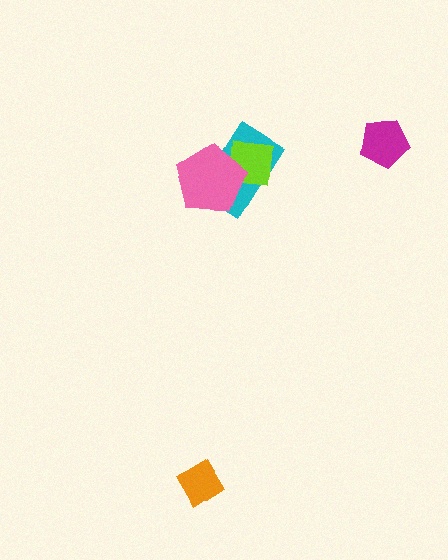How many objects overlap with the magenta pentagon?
0 objects overlap with the magenta pentagon.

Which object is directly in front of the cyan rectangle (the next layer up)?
The lime square is directly in front of the cyan rectangle.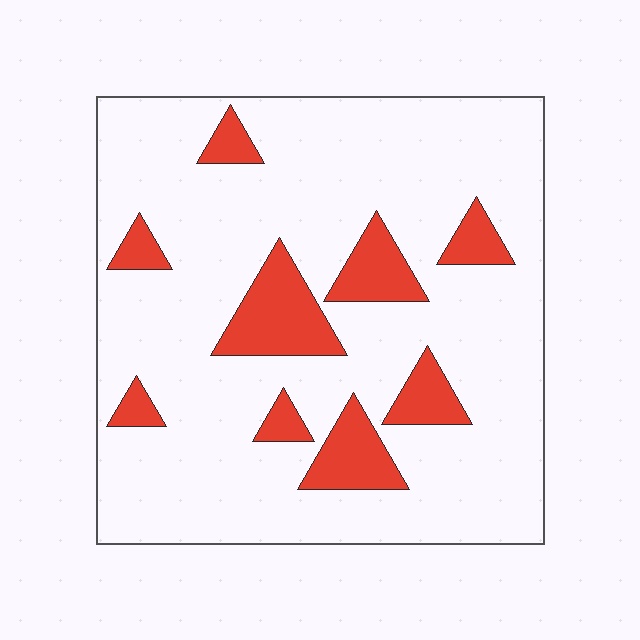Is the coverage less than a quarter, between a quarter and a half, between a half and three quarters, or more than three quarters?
Less than a quarter.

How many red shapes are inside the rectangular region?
9.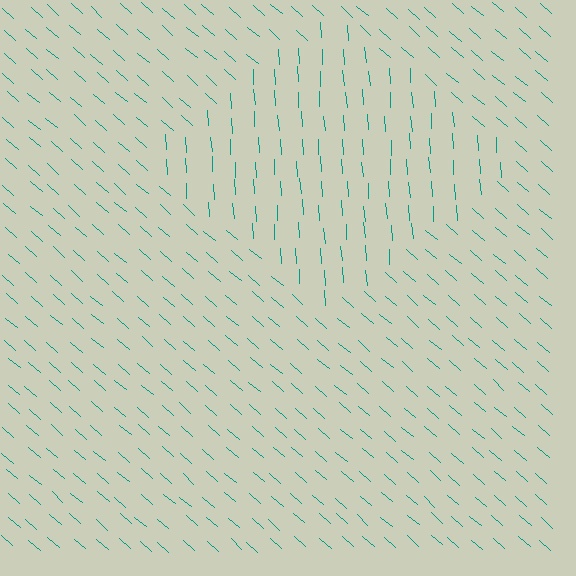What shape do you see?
I see a diamond.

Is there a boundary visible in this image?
Yes, there is a texture boundary formed by a change in line orientation.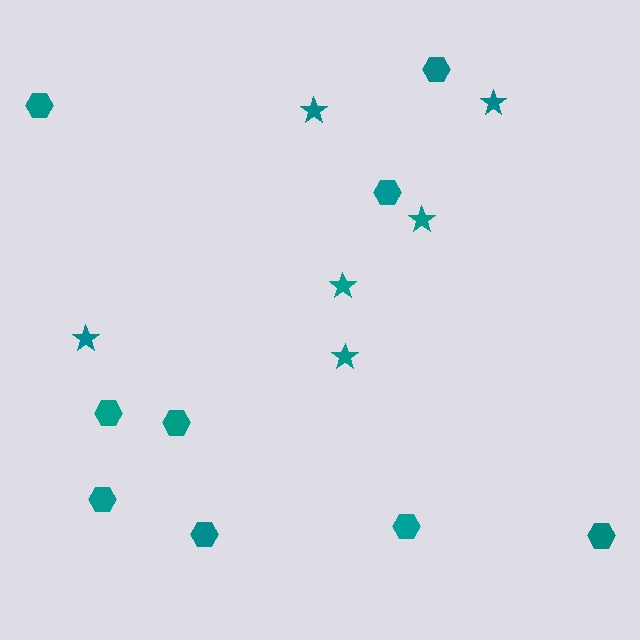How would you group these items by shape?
There are 2 groups: one group of hexagons (9) and one group of stars (6).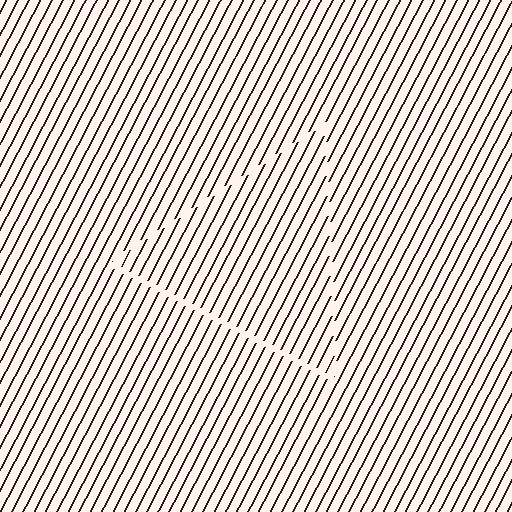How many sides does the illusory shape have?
3 sides — the line-ends trace a triangle.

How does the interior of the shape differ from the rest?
The interior of the shape contains the same grating, shifted by half a period — the contour is defined by the phase discontinuity where line-ends from the inner and outer gratings abut.